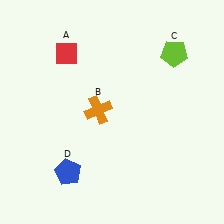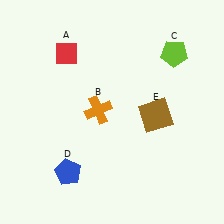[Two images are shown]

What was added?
A brown square (E) was added in Image 2.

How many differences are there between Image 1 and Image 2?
There is 1 difference between the two images.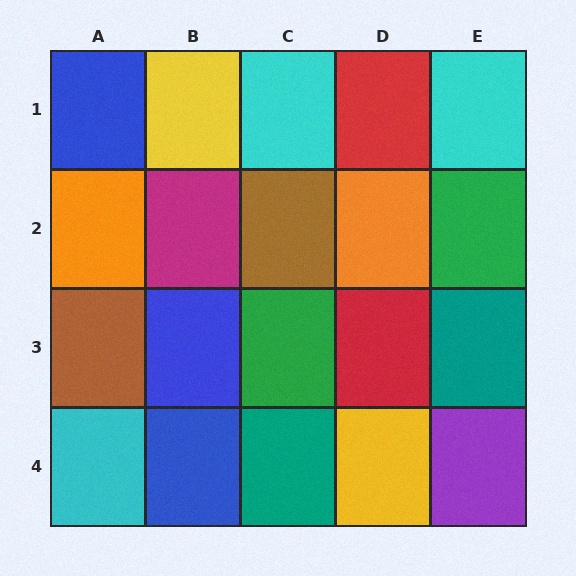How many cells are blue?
3 cells are blue.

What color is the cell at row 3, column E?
Teal.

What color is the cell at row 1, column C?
Cyan.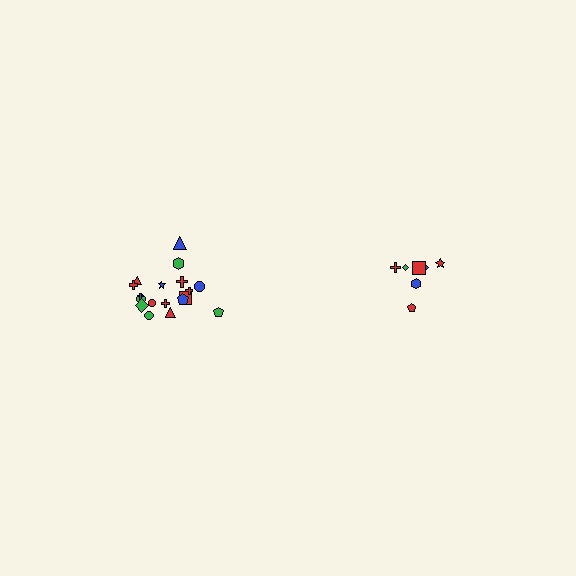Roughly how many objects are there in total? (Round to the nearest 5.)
Roughly 25 objects in total.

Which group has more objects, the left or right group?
The left group.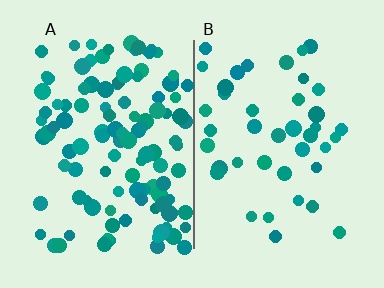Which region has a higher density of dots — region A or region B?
A (the left).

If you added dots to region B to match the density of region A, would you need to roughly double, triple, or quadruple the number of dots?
Approximately triple.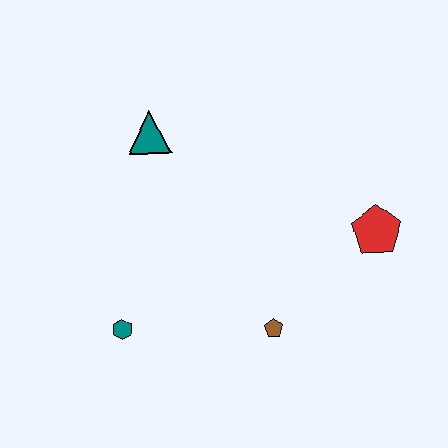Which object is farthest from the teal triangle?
The red pentagon is farthest from the teal triangle.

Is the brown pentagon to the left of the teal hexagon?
No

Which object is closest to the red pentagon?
The brown pentagon is closest to the red pentagon.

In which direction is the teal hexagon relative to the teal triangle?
The teal hexagon is below the teal triangle.